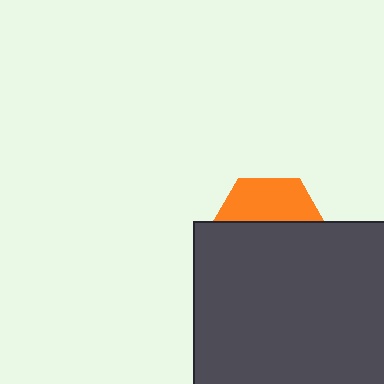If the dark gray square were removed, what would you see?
You would see the complete orange hexagon.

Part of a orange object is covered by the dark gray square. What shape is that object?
It is a hexagon.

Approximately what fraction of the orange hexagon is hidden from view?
Roughly 61% of the orange hexagon is hidden behind the dark gray square.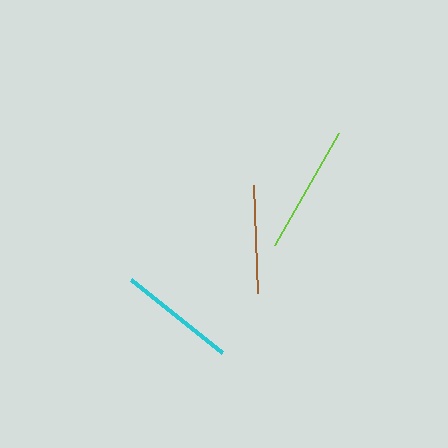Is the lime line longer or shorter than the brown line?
The lime line is longer than the brown line.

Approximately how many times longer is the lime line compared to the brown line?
The lime line is approximately 1.2 times the length of the brown line.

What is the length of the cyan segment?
The cyan segment is approximately 116 pixels long.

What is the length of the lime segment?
The lime segment is approximately 129 pixels long.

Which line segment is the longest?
The lime line is the longest at approximately 129 pixels.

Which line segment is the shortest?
The brown line is the shortest at approximately 108 pixels.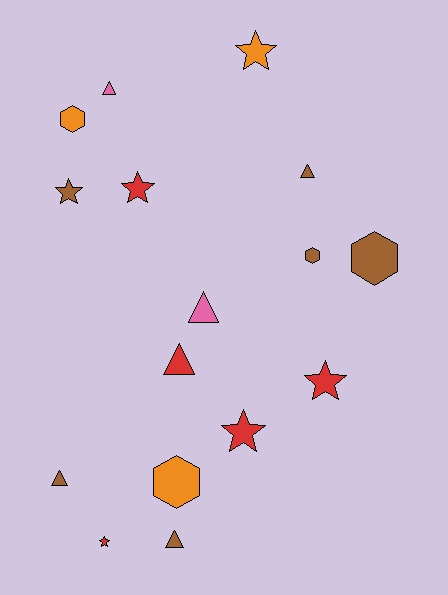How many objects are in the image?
There are 16 objects.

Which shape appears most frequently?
Triangle, with 6 objects.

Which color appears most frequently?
Brown, with 6 objects.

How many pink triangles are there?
There are 2 pink triangles.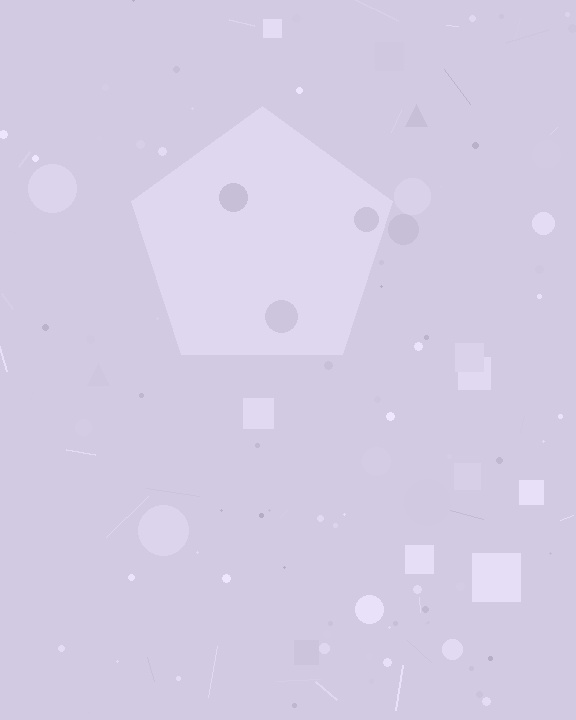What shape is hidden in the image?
A pentagon is hidden in the image.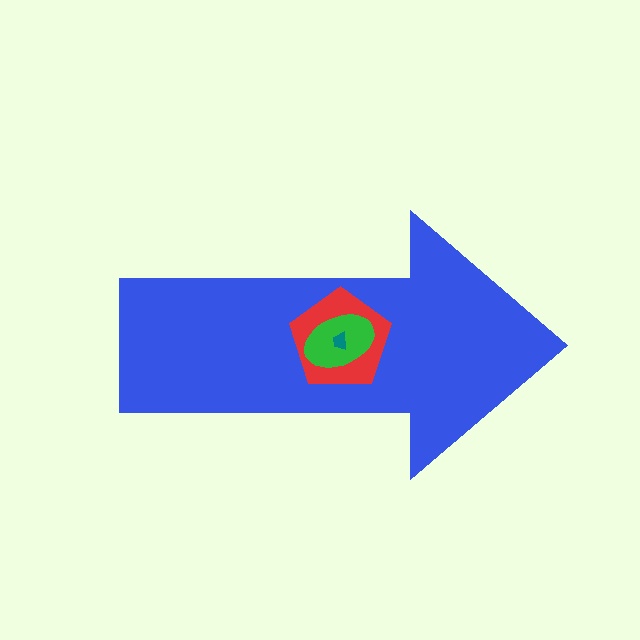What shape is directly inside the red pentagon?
The green ellipse.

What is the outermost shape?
The blue arrow.